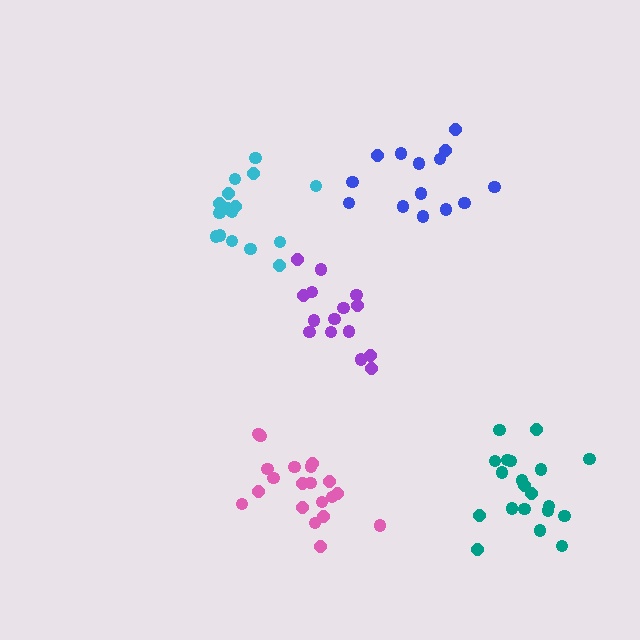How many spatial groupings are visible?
There are 5 spatial groupings.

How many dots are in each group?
Group 1: 15 dots, Group 2: 14 dots, Group 3: 20 dots, Group 4: 16 dots, Group 5: 20 dots (85 total).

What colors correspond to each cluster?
The clusters are colored: purple, blue, pink, cyan, teal.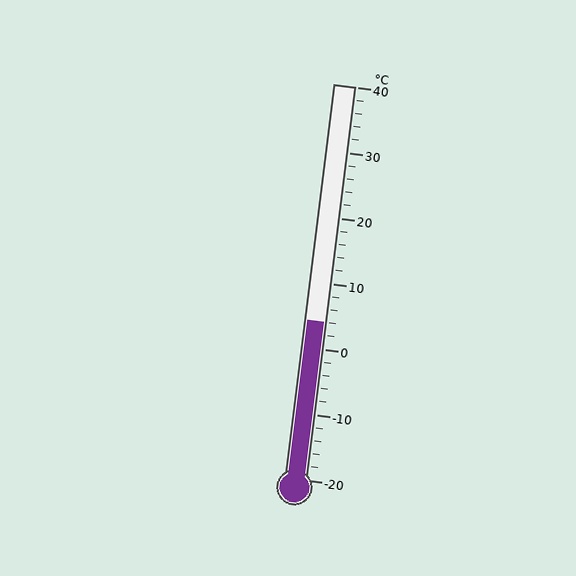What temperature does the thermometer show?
The thermometer shows approximately 4°C.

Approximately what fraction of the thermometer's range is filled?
The thermometer is filled to approximately 40% of its range.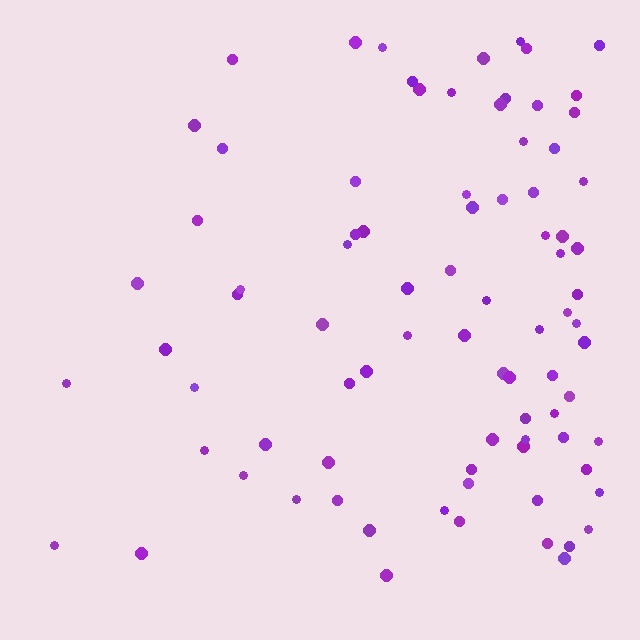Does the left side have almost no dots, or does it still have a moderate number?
Still a moderate number, just noticeably fewer than the right.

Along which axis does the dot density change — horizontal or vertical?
Horizontal.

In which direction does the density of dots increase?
From left to right, with the right side densest.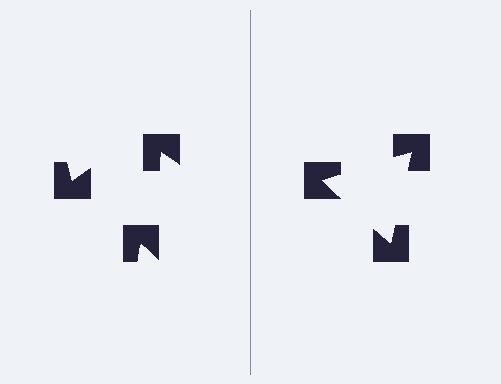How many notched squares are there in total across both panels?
6 — 3 on each side.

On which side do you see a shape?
An illusory triangle appears on the right side. On the left side the wedge cuts are rotated, so no coherent shape forms.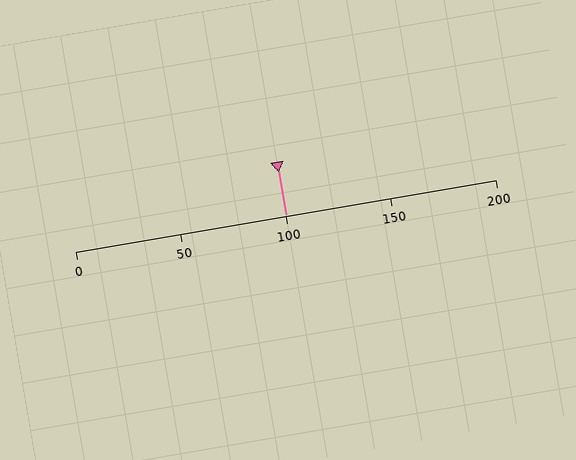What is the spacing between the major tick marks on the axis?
The major ticks are spaced 50 apart.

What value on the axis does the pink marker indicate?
The marker indicates approximately 100.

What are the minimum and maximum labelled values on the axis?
The axis runs from 0 to 200.